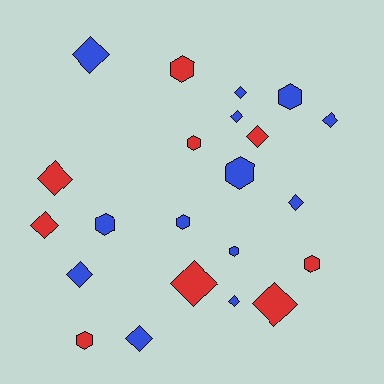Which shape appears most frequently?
Diamond, with 13 objects.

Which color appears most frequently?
Blue, with 13 objects.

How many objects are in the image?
There are 22 objects.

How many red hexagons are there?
There are 4 red hexagons.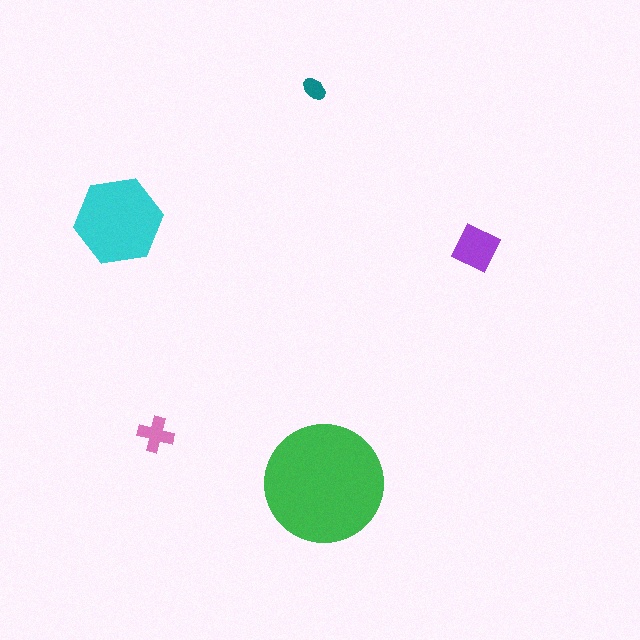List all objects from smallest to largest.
The teal ellipse, the pink cross, the purple diamond, the cyan hexagon, the green circle.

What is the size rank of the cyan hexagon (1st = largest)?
2nd.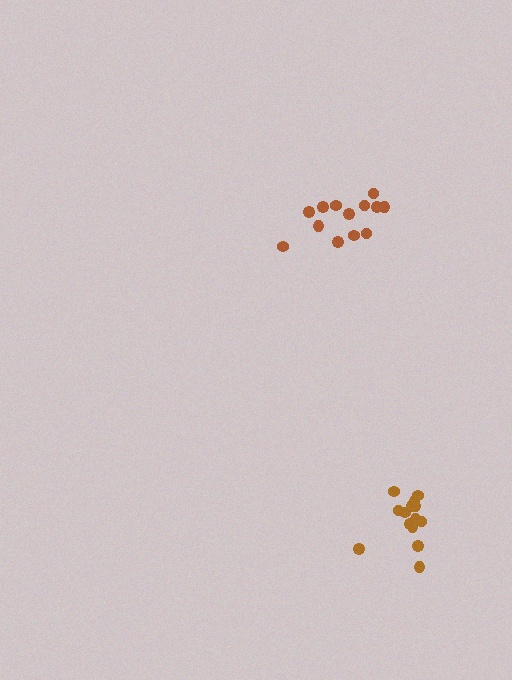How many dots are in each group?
Group 1: 13 dots, Group 2: 14 dots (27 total).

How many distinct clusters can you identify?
There are 2 distinct clusters.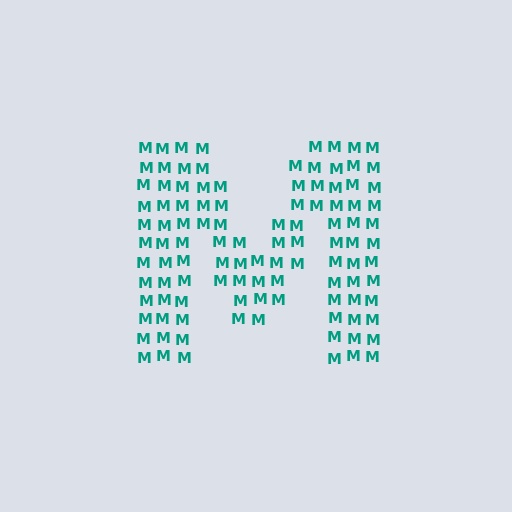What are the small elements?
The small elements are letter M's.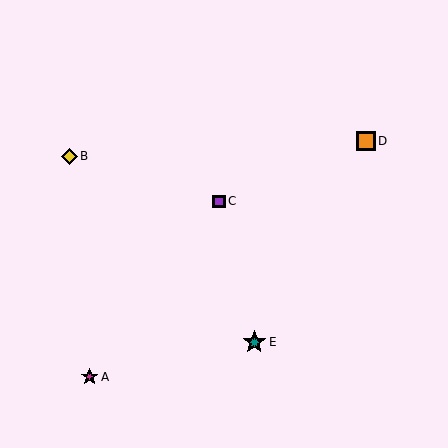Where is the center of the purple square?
The center of the purple square is at (219, 201).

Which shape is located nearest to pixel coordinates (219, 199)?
The purple square (labeled C) at (219, 201) is nearest to that location.